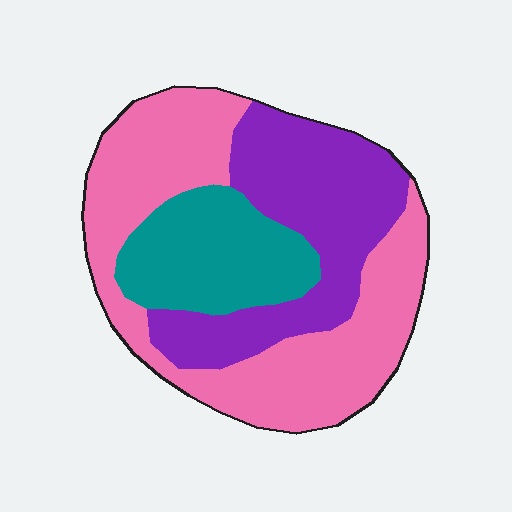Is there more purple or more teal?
Purple.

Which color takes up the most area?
Pink, at roughly 45%.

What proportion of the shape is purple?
Purple takes up between a quarter and a half of the shape.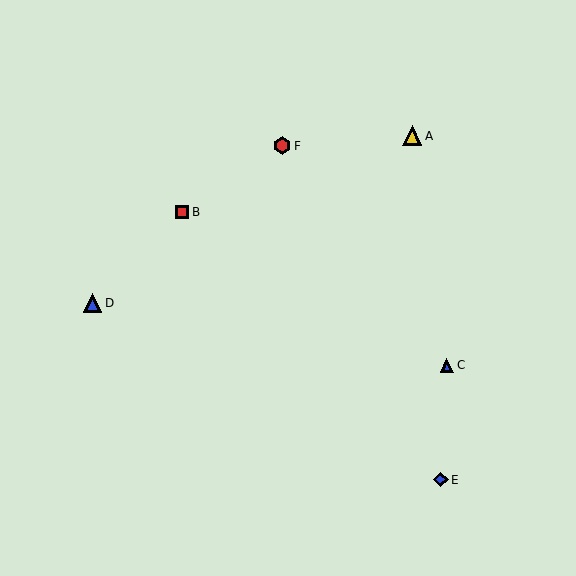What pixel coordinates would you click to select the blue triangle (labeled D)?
Click at (93, 303) to select the blue triangle D.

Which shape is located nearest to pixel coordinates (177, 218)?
The red square (labeled B) at (182, 212) is nearest to that location.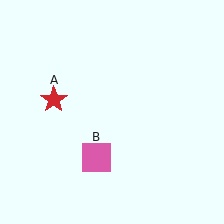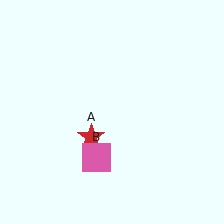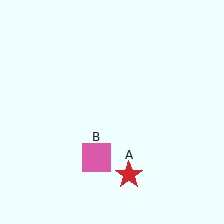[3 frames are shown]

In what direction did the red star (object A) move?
The red star (object A) moved down and to the right.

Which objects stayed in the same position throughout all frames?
Pink square (object B) remained stationary.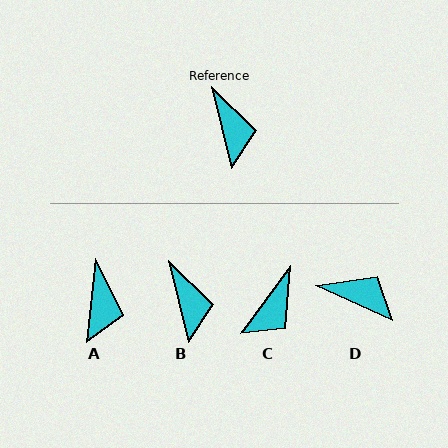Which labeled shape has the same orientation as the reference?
B.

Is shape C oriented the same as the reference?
No, it is off by about 50 degrees.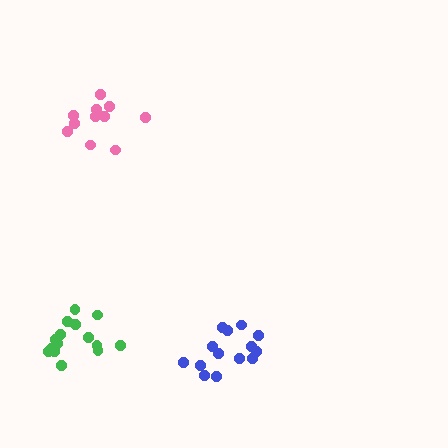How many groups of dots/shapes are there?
There are 3 groups.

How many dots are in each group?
Group 1: 14 dots, Group 2: 11 dots, Group 3: 15 dots (40 total).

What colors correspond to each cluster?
The clusters are colored: blue, pink, green.